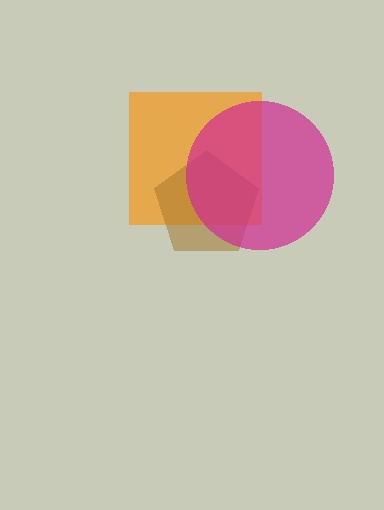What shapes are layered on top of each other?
The layered shapes are: an orange square, a brown pentagon, a magenta circle.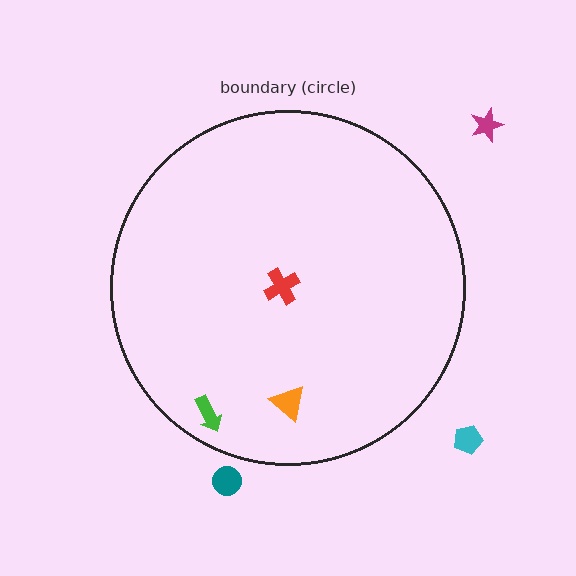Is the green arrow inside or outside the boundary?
Inside.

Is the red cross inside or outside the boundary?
Inside.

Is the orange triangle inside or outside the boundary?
Inside.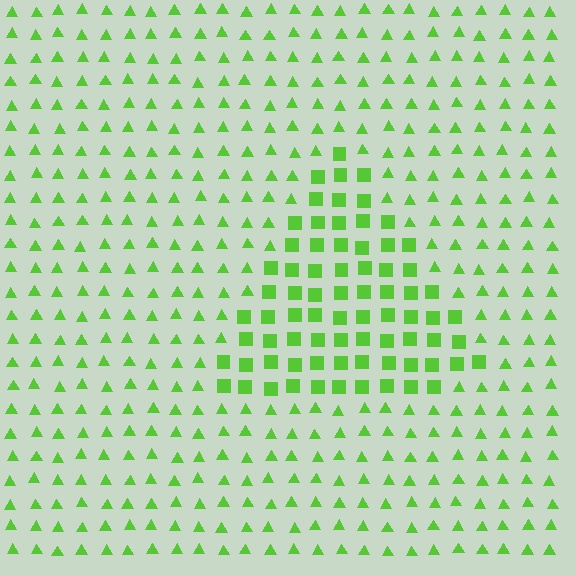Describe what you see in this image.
The image is filled with small lime elements arranged in a uniform grid. A triangle-shaped region contains squares, while the surrounding area contains triangles. The boundary is defined purely by the change in element shape.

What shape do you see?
I see a triangle.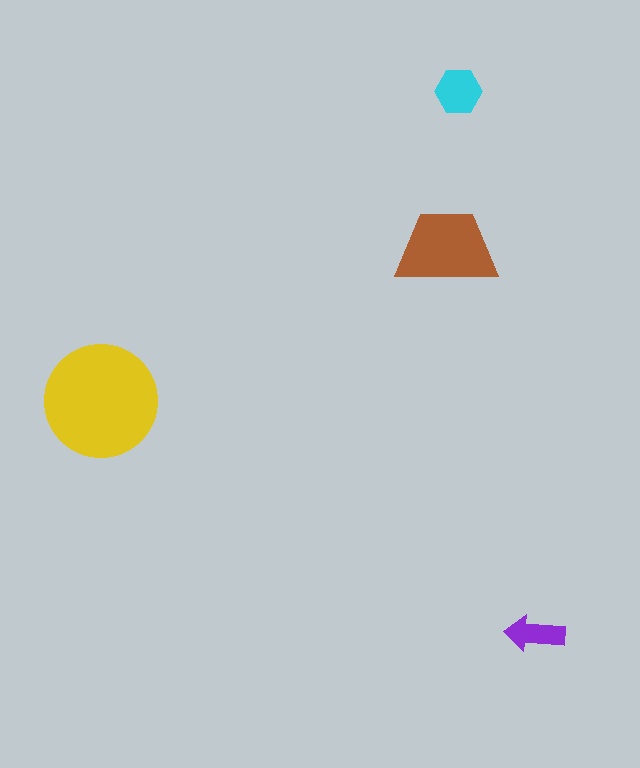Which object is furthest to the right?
The purple arrow is rightmost.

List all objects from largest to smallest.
The yellow circle, the brown trapezoid, the cyan hexagon, the purple arrow.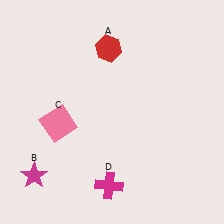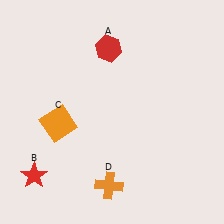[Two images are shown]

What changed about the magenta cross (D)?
In Image 1, D is magenta. In Image 2, it changed to orange.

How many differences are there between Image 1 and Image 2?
There are 3 differences between the two images.